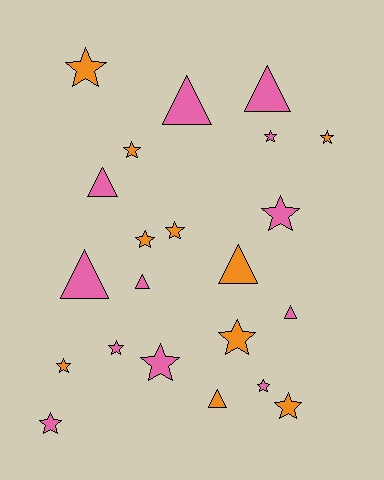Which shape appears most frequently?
Star, with 14 objects.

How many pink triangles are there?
There are 6 pink triangles.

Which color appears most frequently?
Pink, with 12 objects.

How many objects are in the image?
There are 22 objects.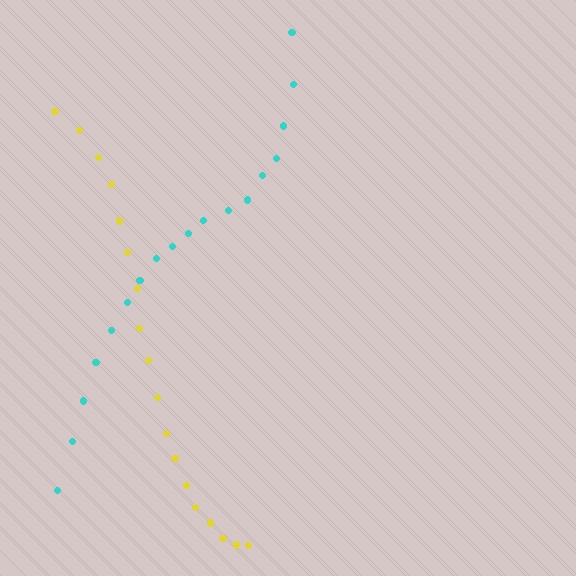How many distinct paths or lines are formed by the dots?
There are 2 distinct paths.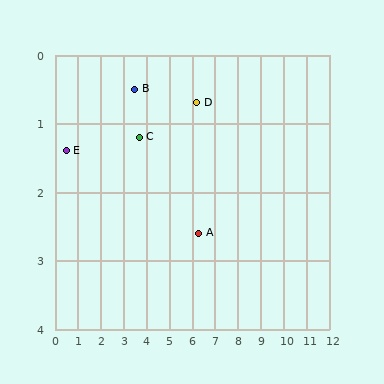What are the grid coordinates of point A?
Point A is at approximately (6.3, 2.6).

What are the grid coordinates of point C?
Point C is at approximately (3.7, 1.2).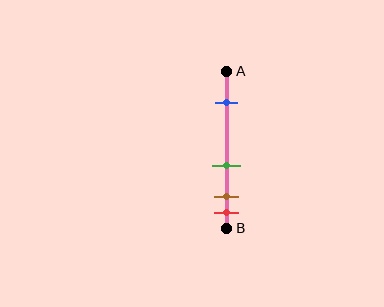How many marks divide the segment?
There are 4 marks dividing the segment.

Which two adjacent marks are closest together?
The brown and red marks are the closest adjacent pair.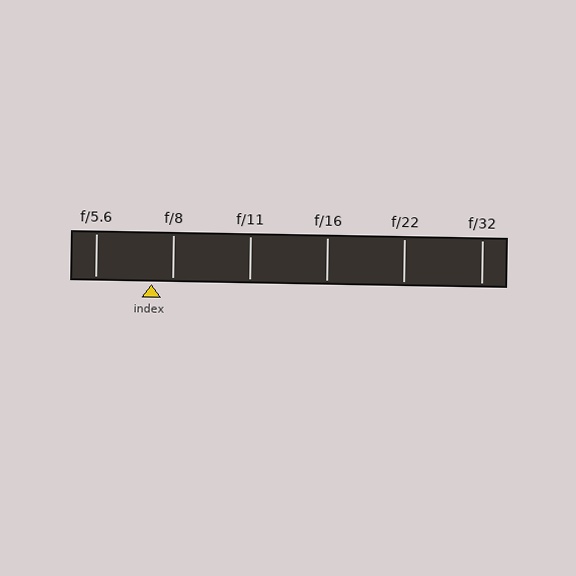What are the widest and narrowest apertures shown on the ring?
The widest aperture shown is f/5.6 and the narrowest is f/32.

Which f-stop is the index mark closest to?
The index mark is closest to f/8.